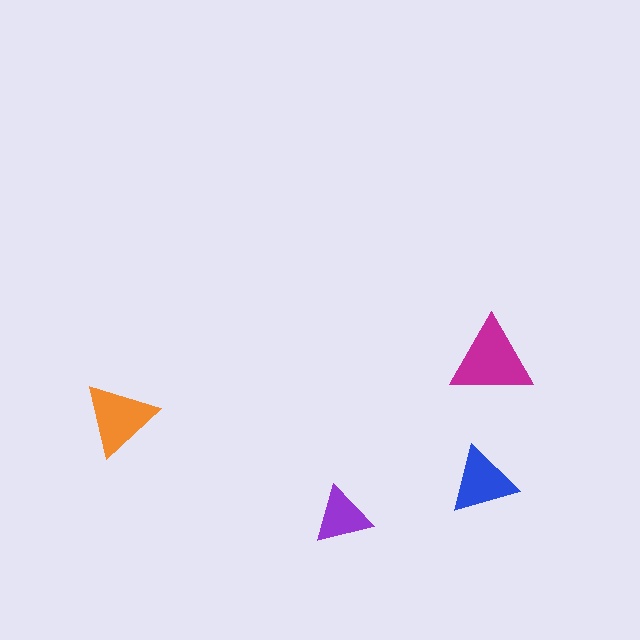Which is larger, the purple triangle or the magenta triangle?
The magenta one.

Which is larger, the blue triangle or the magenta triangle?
The magenta one.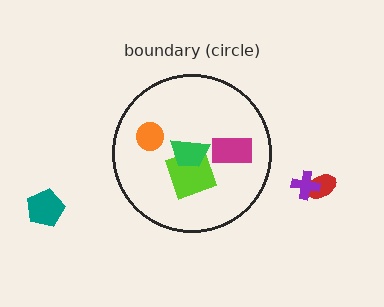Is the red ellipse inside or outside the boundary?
Outside.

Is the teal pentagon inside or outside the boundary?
Outside.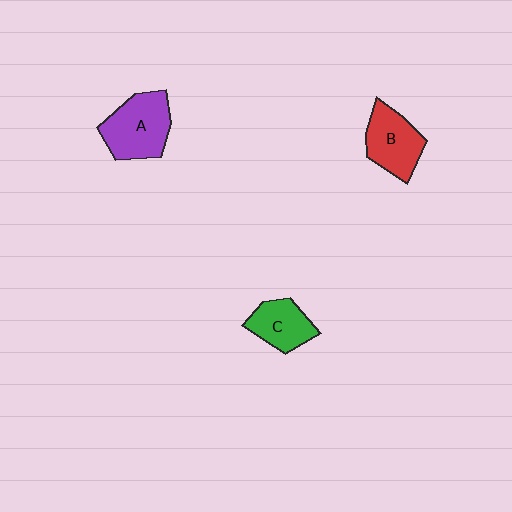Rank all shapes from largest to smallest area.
From largest to smallest: A (purple), B (red), C (green).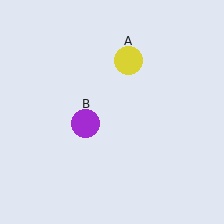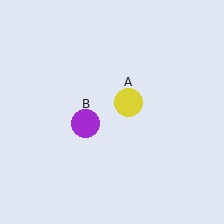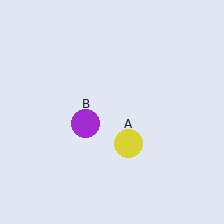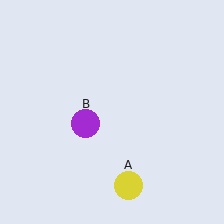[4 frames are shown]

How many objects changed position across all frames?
1 object changed position: yellow circle (object A).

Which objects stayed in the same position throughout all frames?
Purple circle (object B) remained stationary.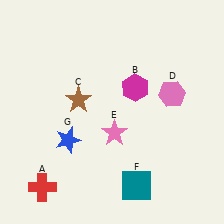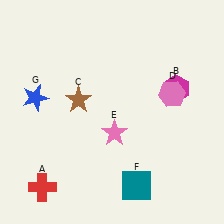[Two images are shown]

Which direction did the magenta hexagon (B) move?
The magenta hexagon (B) moved right.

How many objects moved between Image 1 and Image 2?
2 objects moved between the two images.